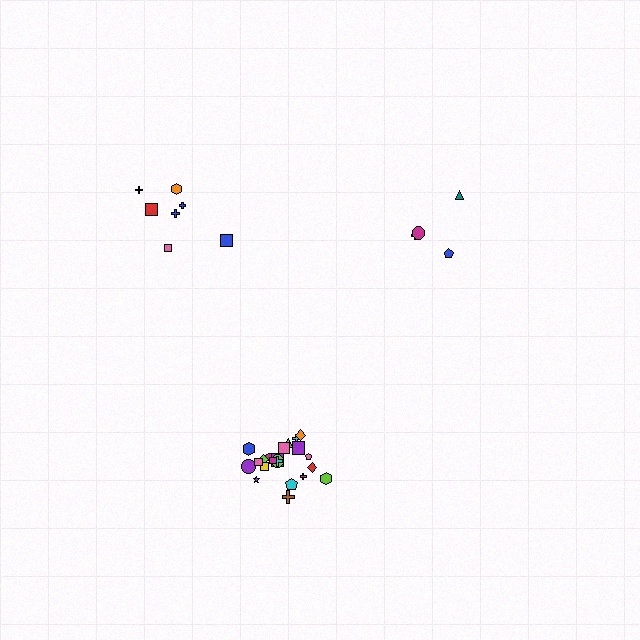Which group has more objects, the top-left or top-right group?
The top-left group.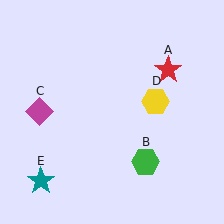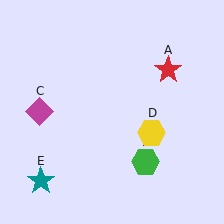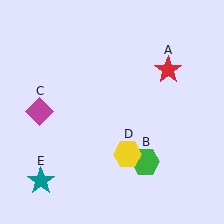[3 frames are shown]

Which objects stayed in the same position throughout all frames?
Red star (object A) and green hexagon (object B) and magenta diamond (object C) and teal star (object E) remained stationary.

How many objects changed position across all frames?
1 object changed position: yellow hexagon (object D).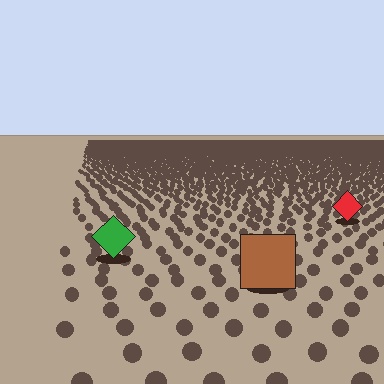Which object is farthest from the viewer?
The red diamond is farthest from the viewer. It appears smaller and the ground texture around it is denser.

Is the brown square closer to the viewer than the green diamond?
Yes. The brown square is closer — you can tell from the texture gradient: the ground texture is coarser near it.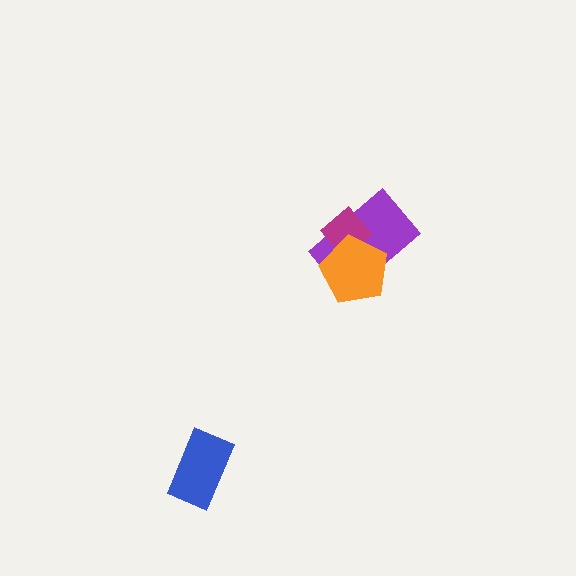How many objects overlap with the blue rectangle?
0 objects overlap with the blue rectangle.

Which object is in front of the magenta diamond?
The orange pentagon is in front of the magenta diamond.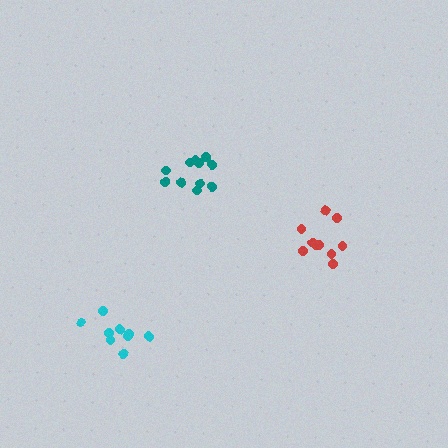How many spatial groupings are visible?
There are 3 spatial groupings.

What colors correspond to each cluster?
The clusters are colored: teal, red, cyan.